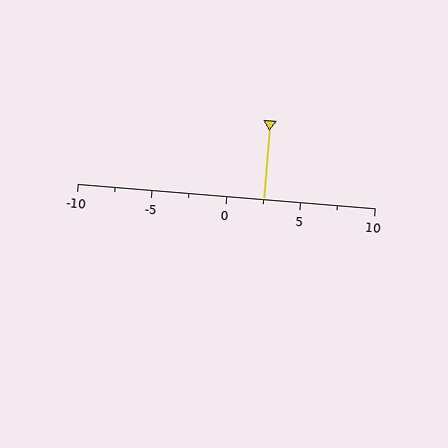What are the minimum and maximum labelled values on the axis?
The axis runs from -10 to 10.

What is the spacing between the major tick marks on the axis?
The major ticks are spaced 5 apart.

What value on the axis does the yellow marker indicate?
The marker indicates approximately 2.5.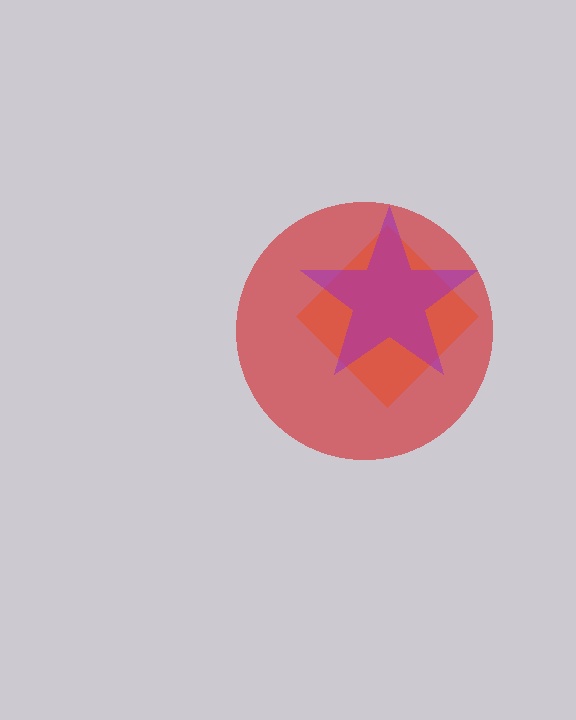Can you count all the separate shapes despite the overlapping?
Yes, there are 3 separate shapes.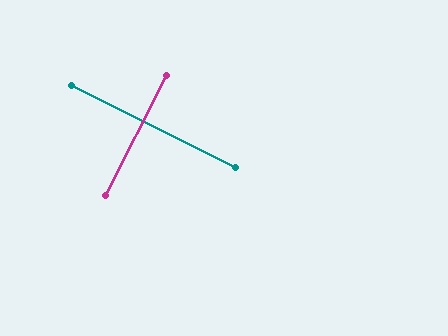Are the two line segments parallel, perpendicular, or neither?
Perpendicular — they meet at approximately 90°.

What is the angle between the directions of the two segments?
Approximately 90 degrees.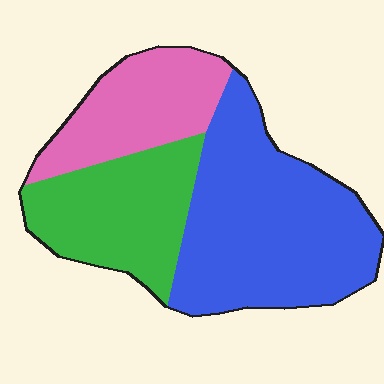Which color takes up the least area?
Pink, at roughly 25%.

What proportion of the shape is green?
Green takes up between a quarter and a half of the shape.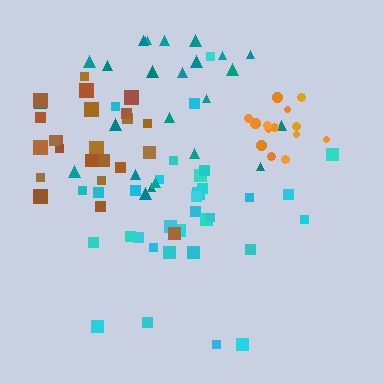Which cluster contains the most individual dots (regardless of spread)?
Cyan (34).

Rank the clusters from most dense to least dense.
orange, teal, brown, cyan.